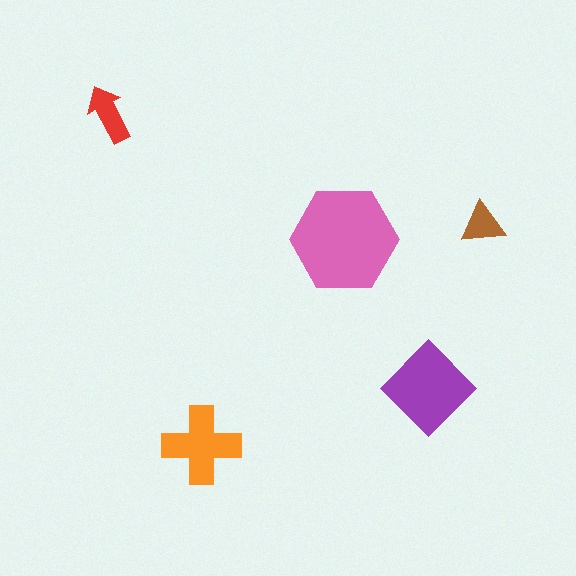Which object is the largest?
The pink hexagon.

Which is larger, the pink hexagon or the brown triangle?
The pink hexagon.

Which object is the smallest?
The brown triangle.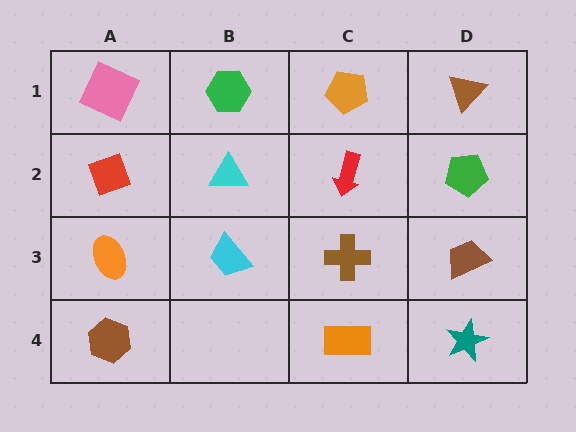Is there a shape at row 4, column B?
No, that cell is empty.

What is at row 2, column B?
A cyan triangle.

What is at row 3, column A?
An orange ellipse.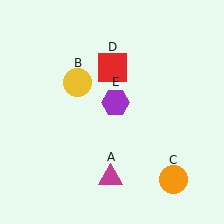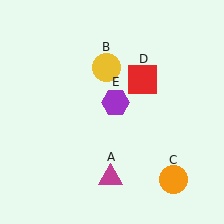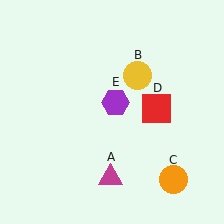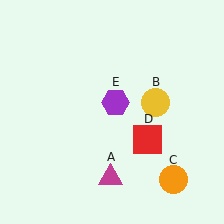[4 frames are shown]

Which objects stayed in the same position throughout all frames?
Magenta triangle (object A) and orange circle (object C) and purple hexagon (object E) remained stationary.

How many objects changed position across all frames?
2 objects changed position: yellow circle (object B), red square (object D).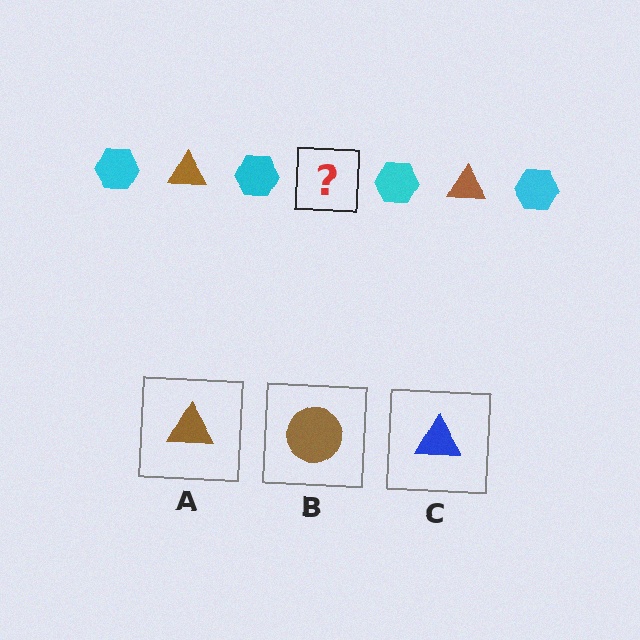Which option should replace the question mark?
Option A.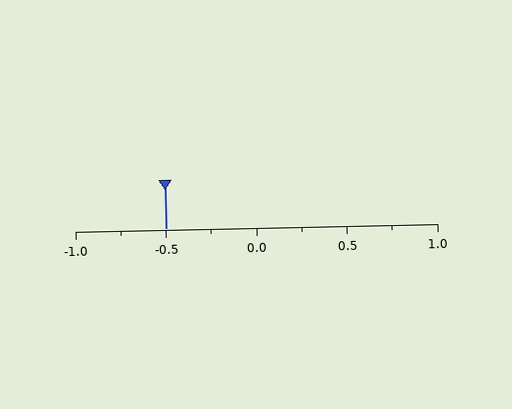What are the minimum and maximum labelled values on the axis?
The axis runs from -1.0 to 1.0.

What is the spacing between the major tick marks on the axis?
The major ticks are spaced 0.5 apart.